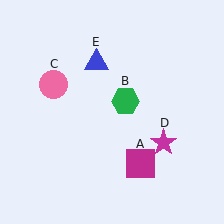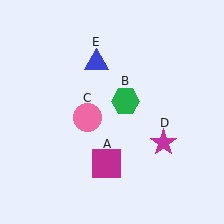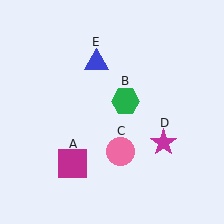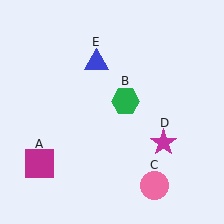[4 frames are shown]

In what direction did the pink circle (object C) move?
The pink circle (object C) moved down and to the right.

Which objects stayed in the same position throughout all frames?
Green hexagon (object B) and magenta star (object D) and blue triangle (object E) remained stationary.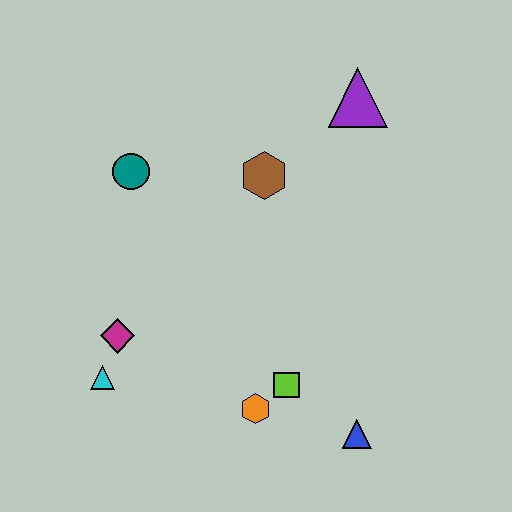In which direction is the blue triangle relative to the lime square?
The blue triangle is to the right of the lime square.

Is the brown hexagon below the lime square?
No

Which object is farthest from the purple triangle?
The cyan triangle is farthest from the purple triangle.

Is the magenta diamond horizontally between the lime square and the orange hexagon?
No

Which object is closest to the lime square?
The orange hexagon is closest to the lime square.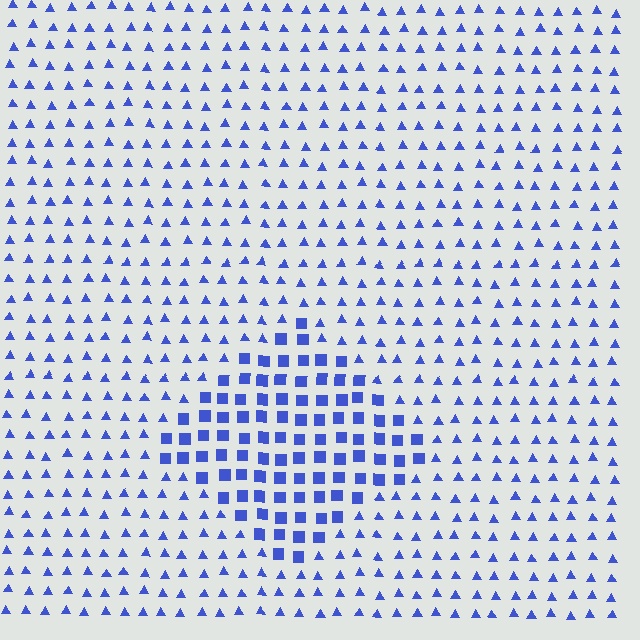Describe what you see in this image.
The image is filled with small blue elements arranged in a uniform grid. A diamond-shaped region contains squares, while the surrounding area contains triangles. The boundary is defined purely by the change in element shape.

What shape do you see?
I see a diamond.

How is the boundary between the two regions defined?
The boundary is defined by a change in element shape: squares inside vs. triangles outside. All elements share the same color and spacing.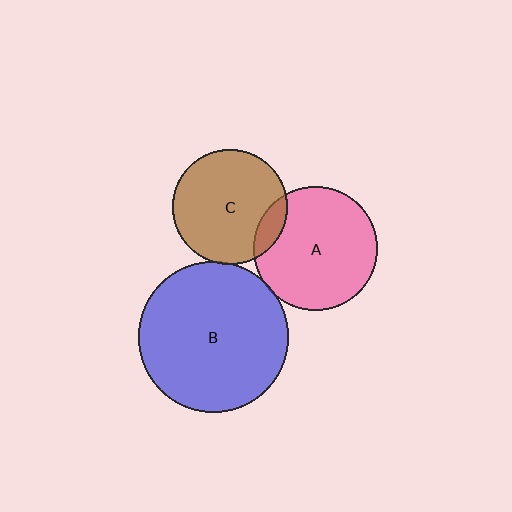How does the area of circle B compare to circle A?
Approximately 1.5 times.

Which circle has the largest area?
Circle B (blue).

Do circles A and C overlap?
Yes.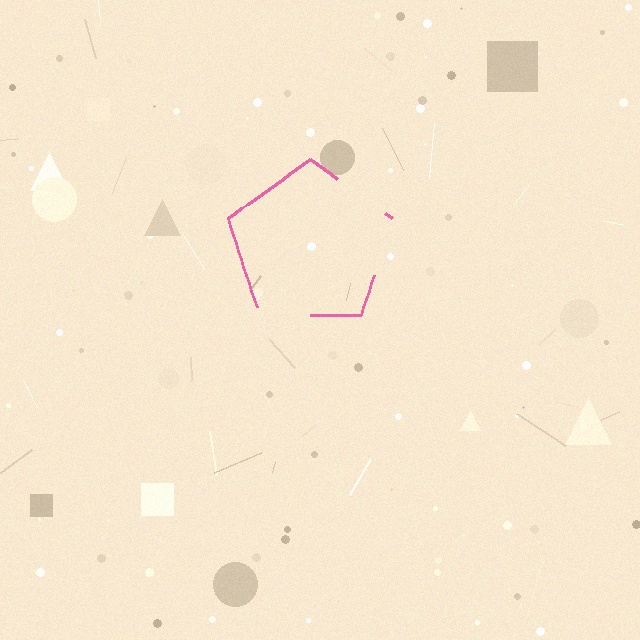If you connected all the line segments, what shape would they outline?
They would outline a pentagon.